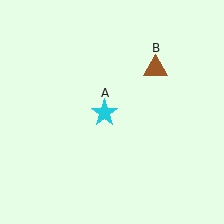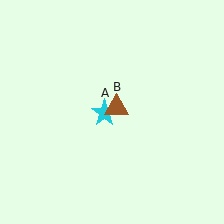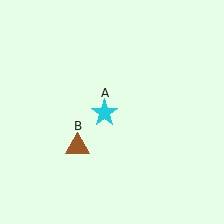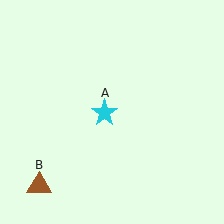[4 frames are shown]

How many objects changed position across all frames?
1 object changed position: brown triangle (object B).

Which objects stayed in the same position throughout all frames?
Cyan star (object A) remained stationary.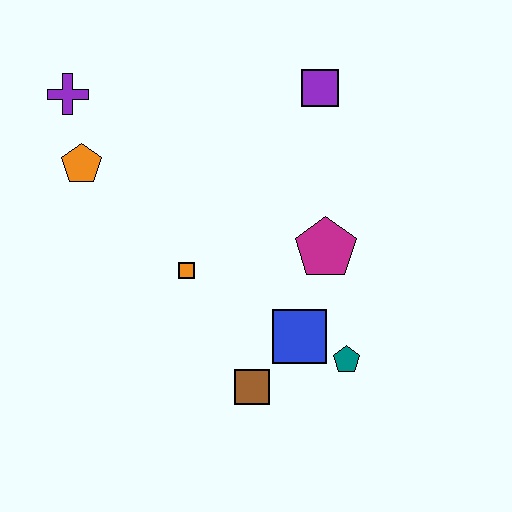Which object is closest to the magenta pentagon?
The blue square is closest to the magenta pentagon.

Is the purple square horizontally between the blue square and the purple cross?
No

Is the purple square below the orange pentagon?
No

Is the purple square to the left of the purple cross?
No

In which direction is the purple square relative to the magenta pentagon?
The purple square is above the magenta pentagon.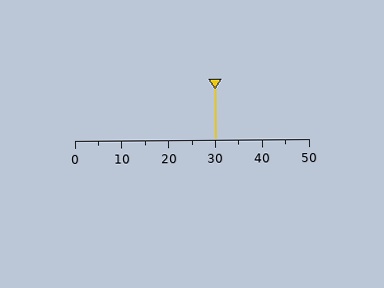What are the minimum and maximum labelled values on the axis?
The axis runs from 0 to 50.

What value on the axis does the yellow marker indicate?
The marker indicates approximately 30.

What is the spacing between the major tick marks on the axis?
The major ticks are spaced 10 apart.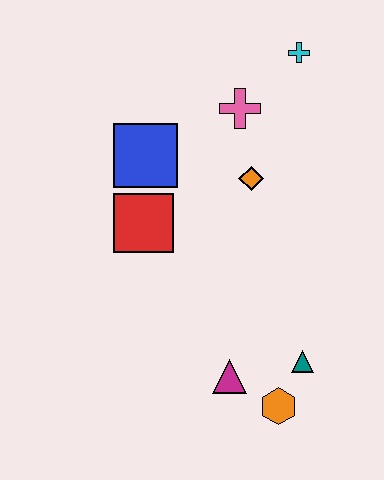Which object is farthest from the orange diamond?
The orange hexagon is farthest from the orange diamond.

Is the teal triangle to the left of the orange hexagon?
No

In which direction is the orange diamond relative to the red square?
The orange diamond is to the right of the red square.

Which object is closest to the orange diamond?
The pink cross is closest to the orange diamond.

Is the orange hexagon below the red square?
Yes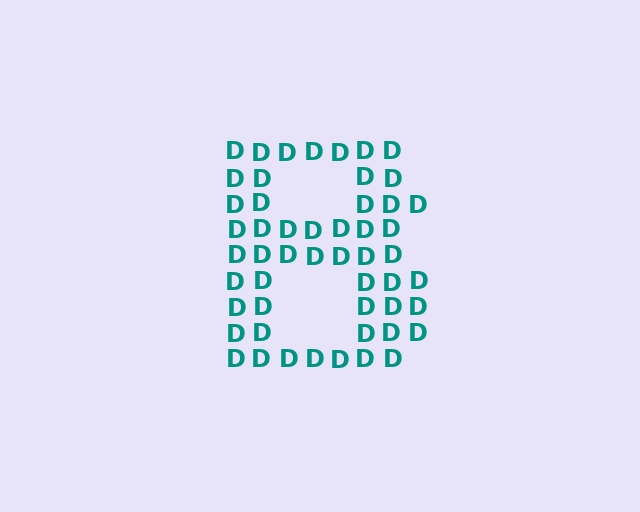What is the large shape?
The large shape is the letter B.